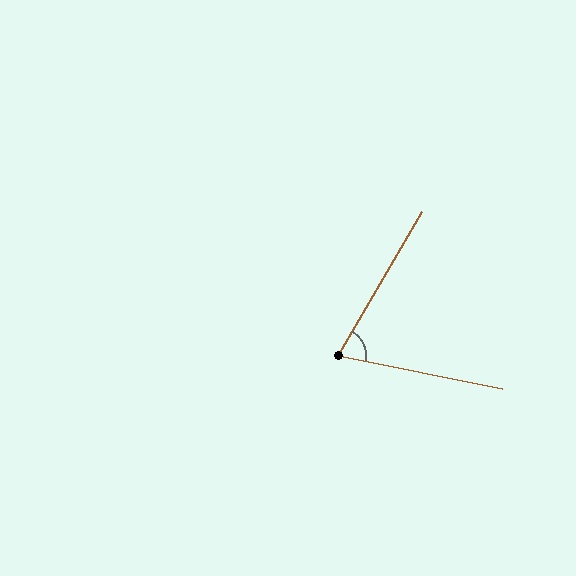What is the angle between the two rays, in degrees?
Approximately 71 degrees.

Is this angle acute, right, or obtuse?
It is acute.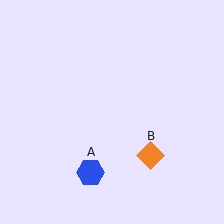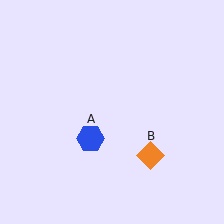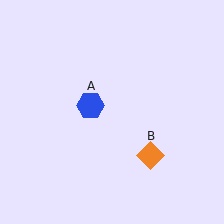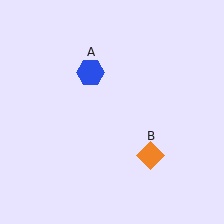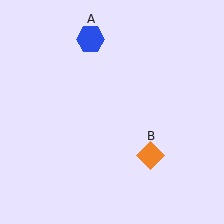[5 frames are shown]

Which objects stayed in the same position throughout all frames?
Orange diamond (object B) remained stationary.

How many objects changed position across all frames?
1 object changed position: blue hexagon (object A).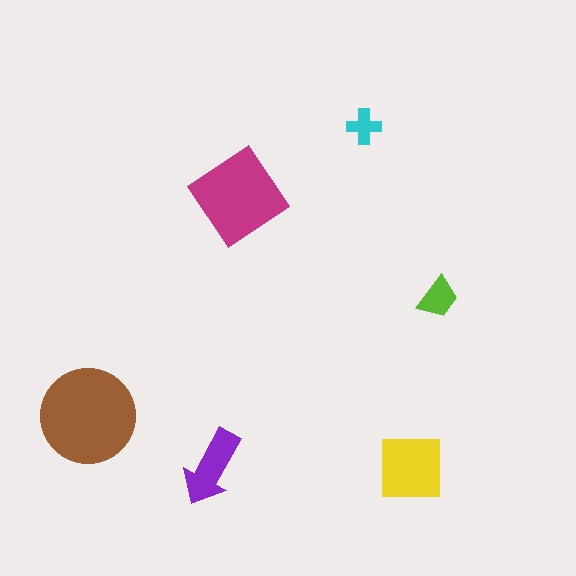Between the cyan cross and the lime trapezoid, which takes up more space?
The lime trapezoid.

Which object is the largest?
The brown circle.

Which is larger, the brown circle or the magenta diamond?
The brown circle.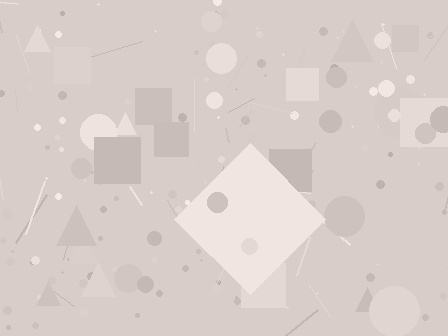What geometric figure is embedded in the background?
A diamond is embedded in the background.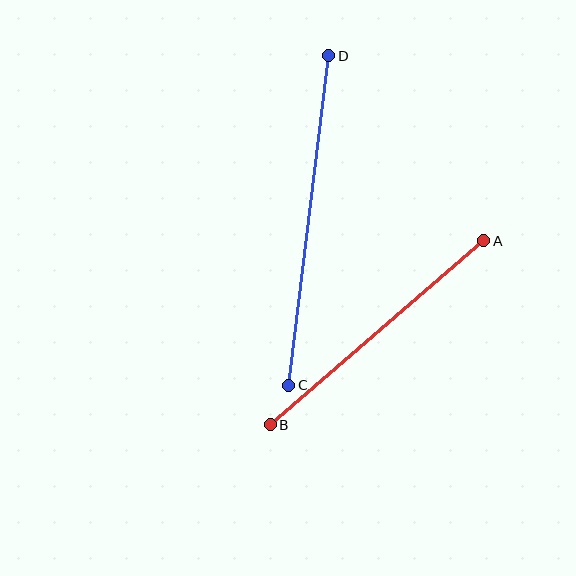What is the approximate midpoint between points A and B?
The midpoint is at approximately (377, 333) pixels.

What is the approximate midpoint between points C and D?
The midpoint is at approximately (309, 220) pixels.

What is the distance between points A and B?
The distance is approximately 282 pixels.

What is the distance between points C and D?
The distance is approximately 332 pixels.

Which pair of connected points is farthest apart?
Points C and D are farthest apart.